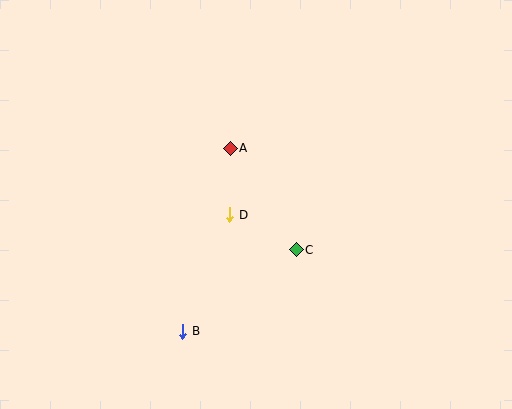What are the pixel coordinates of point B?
Point B is at (183, 331).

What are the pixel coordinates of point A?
Point A is at (230, 148).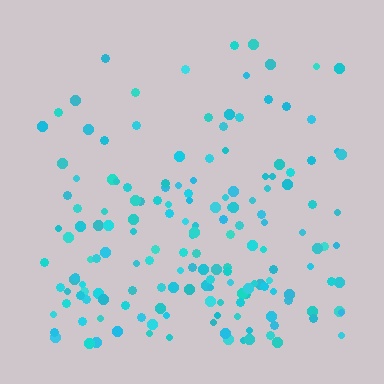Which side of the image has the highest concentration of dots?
The bottom.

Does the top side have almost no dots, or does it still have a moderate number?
Still a moderate number, just noticeably fewer than the bottom.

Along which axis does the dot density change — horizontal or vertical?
Vertical.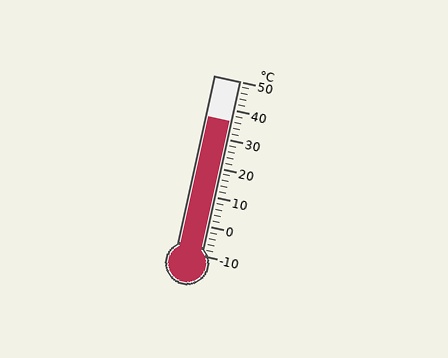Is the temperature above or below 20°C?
The temperature is above 20°C.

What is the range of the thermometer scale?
The thermometer scale ranges from -10°C to 50°C.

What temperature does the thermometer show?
The thermometer shows approximately 36°C.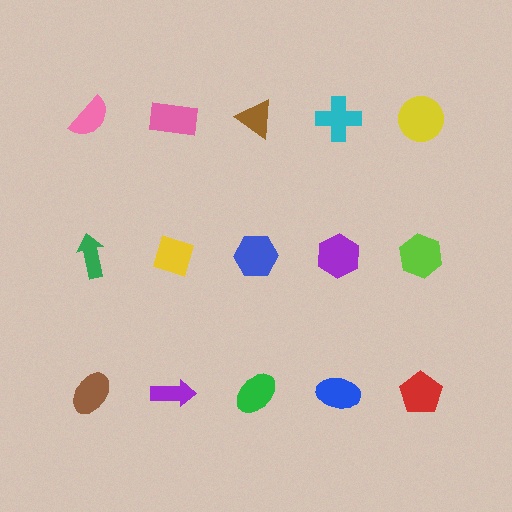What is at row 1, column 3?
A brown triangle.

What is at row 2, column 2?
A yellow diamond.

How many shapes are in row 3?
5 shapes.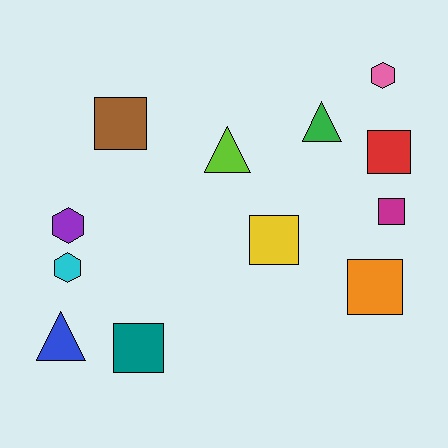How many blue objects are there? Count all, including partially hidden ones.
There is 1 blue object.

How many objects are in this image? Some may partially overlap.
There are 12 objects.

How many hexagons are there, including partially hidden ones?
There are 3 hexagons.